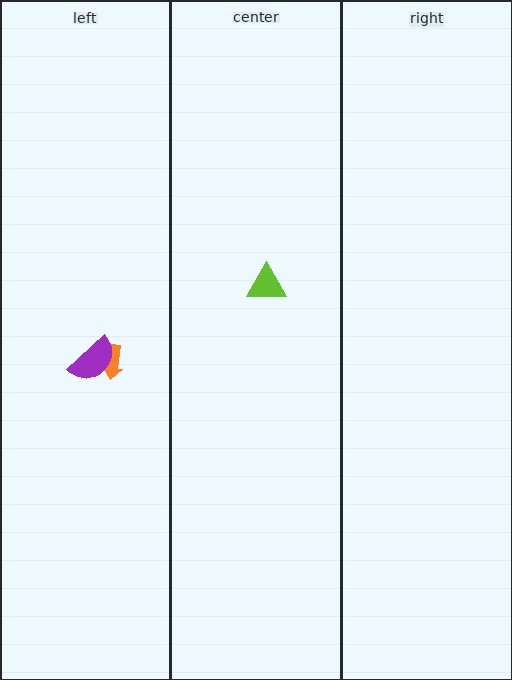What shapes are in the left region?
The orange arrow, the purple semicircle.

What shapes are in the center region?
The lime triangle.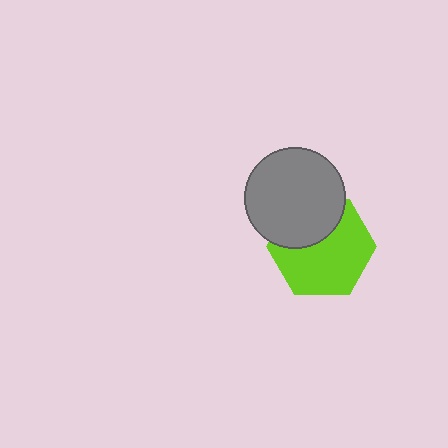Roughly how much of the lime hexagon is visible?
Most of it is visible (roughly 67%).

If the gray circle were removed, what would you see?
You would see the complete lime hexagon.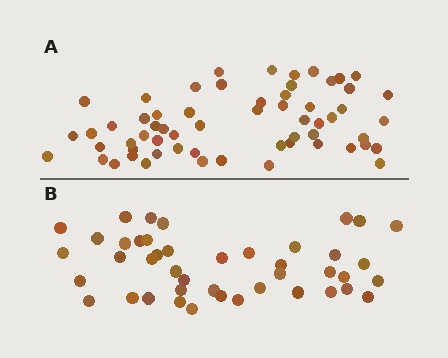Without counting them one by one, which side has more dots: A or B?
Region A (the top region) has more dots.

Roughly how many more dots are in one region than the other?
Region A has approximately 15 more dots than region B.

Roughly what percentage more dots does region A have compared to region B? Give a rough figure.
About 40% more.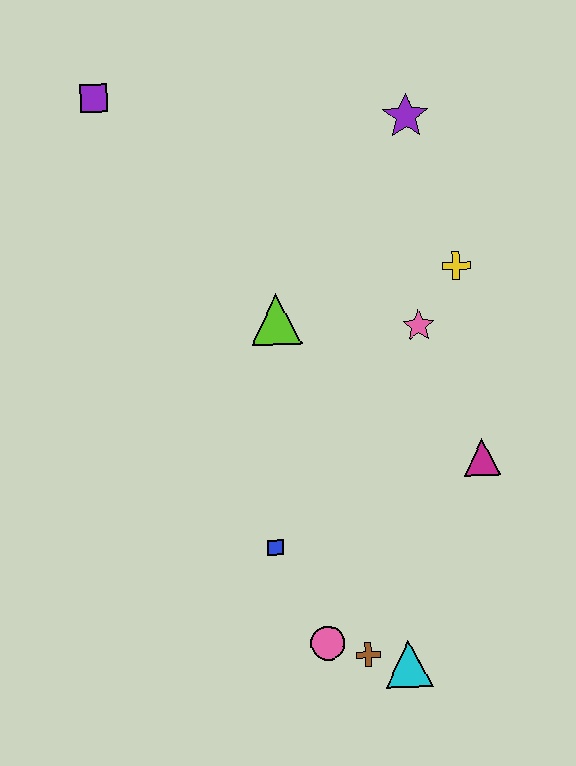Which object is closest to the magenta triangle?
The pink star is closest to the magenta triangle.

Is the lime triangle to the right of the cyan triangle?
No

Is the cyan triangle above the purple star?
No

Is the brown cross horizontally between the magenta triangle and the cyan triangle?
No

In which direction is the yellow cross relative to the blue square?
The yellow cross is above the blue square.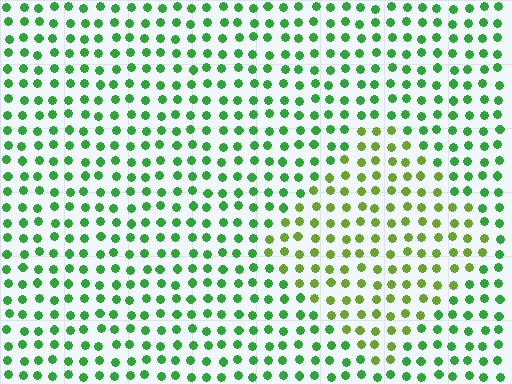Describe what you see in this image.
The image is filled with small green elements in a uniform arrangement. A diamond-shaped region is visible where the elements are tinted to a slightly different hue, forming a subtle color boundary.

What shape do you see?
I see a diamond.